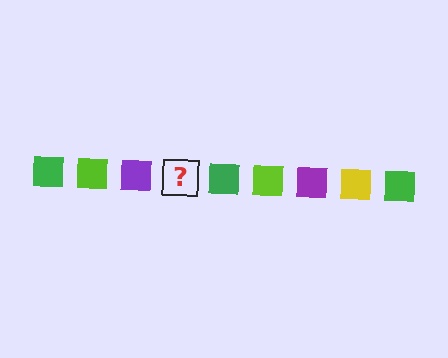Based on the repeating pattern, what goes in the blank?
The blank should be a yellow square.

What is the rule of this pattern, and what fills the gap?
The rule is that the pattern cycles through green, lime, purple, yellow squares. The gap should be filled with a yellow square.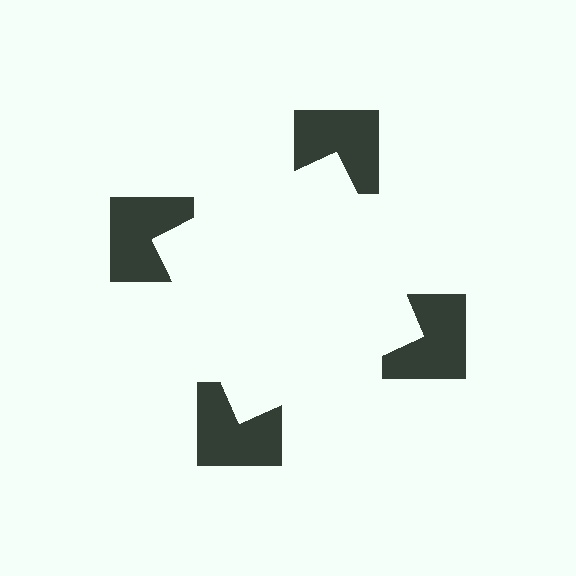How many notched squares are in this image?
There are 4 — one at each vertex of the illusory square.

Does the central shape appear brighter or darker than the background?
It typically appears slightly brighter than the background, even though no actual brightness change is drawn.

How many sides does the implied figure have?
4 sides.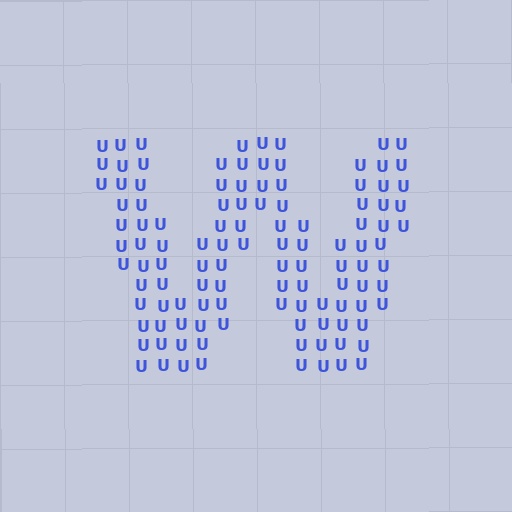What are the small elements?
The small elements are letter U's.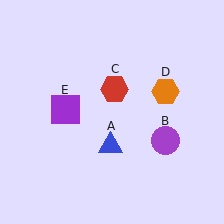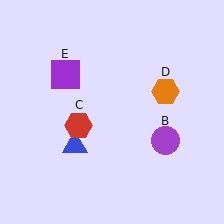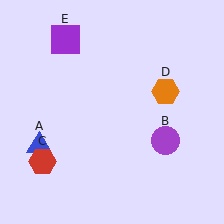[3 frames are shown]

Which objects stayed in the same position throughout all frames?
Purple circle (object B) and orange hexagon (object D) remained stationary.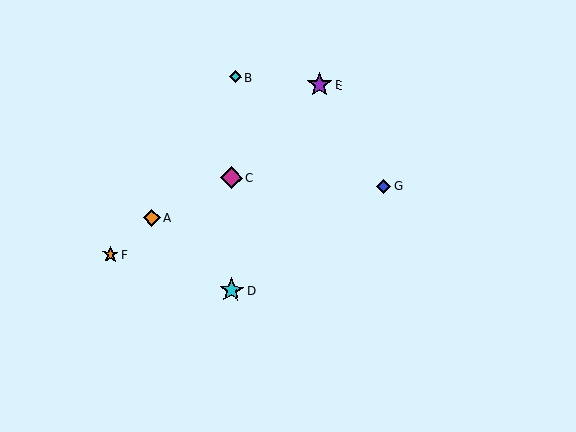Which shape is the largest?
The purple star (labeled E) is the largest.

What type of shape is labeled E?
Shape E is a purple star.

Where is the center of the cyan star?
The center of the cyan star is at (231, 290).